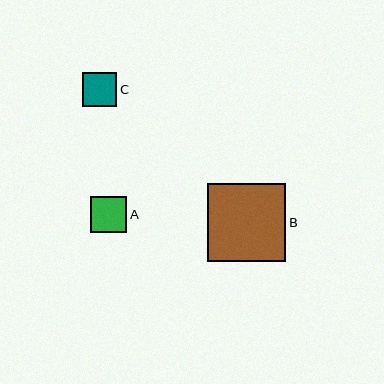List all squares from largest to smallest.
From largest to smallest: B, A, C.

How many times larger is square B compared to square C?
Square B is approximately 2.3 times the size of square C.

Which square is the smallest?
Square C is the smallest with a size of approximately 34 pixels.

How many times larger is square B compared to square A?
Square B is approximately 2.2 times the size of square A.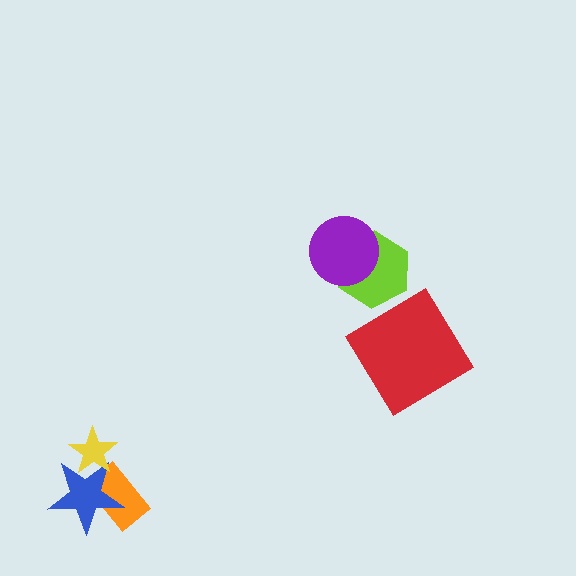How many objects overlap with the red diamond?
0 objects overlap with the red diamond.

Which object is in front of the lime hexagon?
The purple circle is in front of the lime hexagon.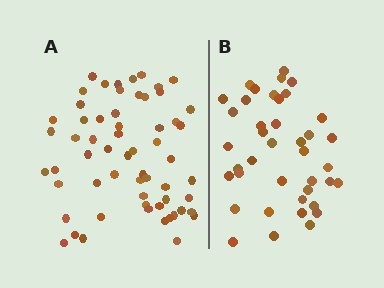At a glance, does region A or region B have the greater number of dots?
Region A (the left region) has more dots.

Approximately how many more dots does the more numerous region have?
Region A has approximately 20 more dots than region B.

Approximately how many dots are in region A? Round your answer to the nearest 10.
About 60 dots.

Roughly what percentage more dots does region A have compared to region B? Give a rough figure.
About 50% more.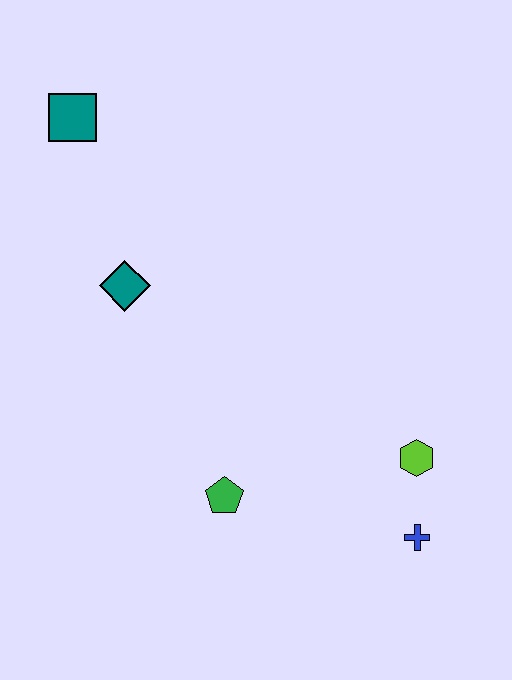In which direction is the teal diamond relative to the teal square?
The teal diamond is below the teal square.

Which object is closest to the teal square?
The teal diamond is closest to the teal square.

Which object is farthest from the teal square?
The blue cross is farthest from the teal square.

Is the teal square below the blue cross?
No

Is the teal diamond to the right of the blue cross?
No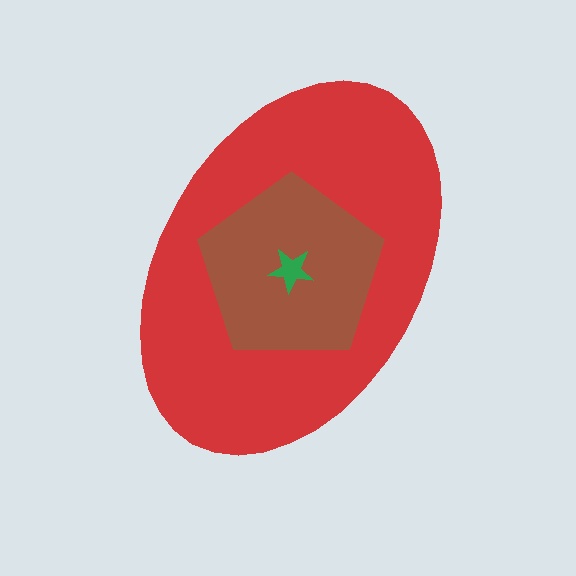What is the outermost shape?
The red ellipse.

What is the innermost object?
The green star.